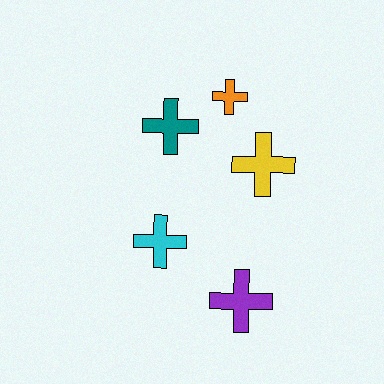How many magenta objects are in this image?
There are no magenta objects.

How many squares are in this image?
There are no squares.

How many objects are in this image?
There are 5 objects.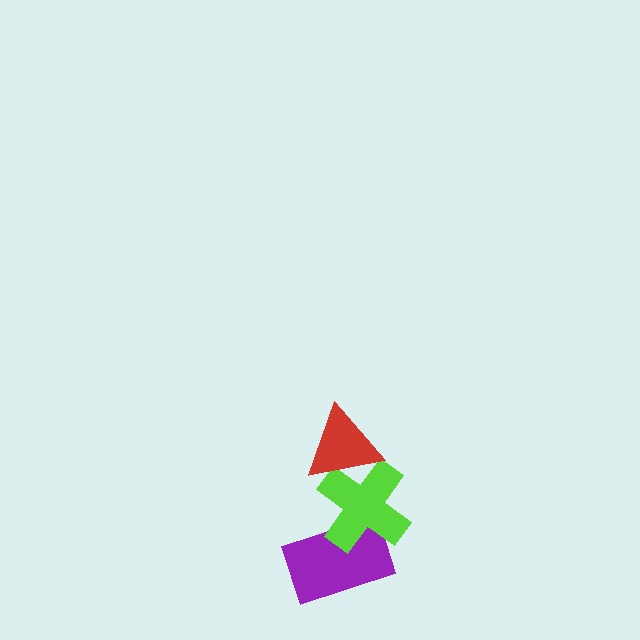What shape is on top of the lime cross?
The red triangle is on top of the lime cross.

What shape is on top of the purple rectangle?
The lime cross is on top of the purple rectangle.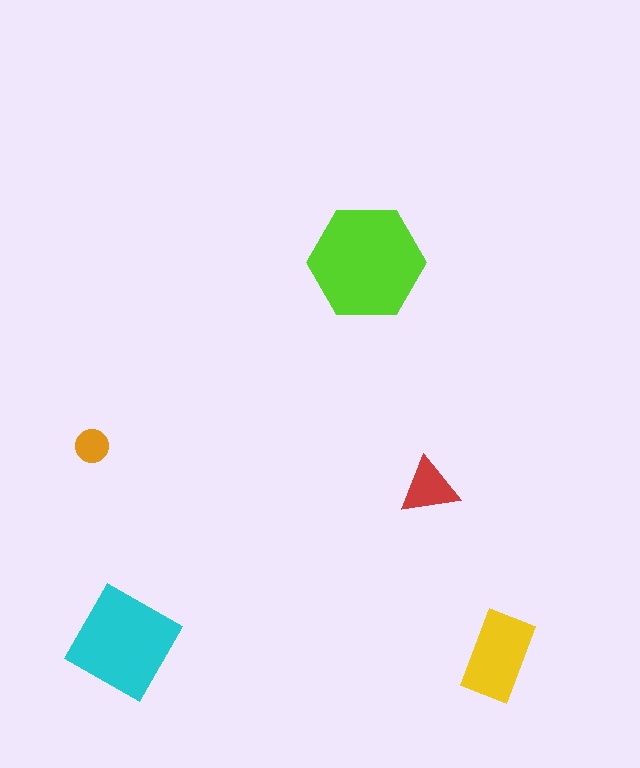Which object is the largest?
The lime hexagon.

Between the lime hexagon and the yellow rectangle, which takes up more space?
The lime hexagon.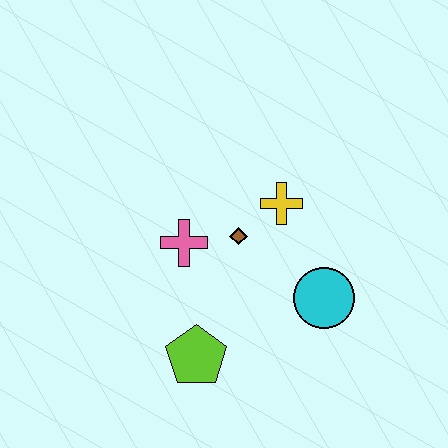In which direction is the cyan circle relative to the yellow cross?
The cyan circle is below the yellow cross.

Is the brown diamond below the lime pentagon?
No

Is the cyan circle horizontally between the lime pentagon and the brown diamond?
No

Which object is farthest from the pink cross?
The cyan circle is farthest from the pink cross.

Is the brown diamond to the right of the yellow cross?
No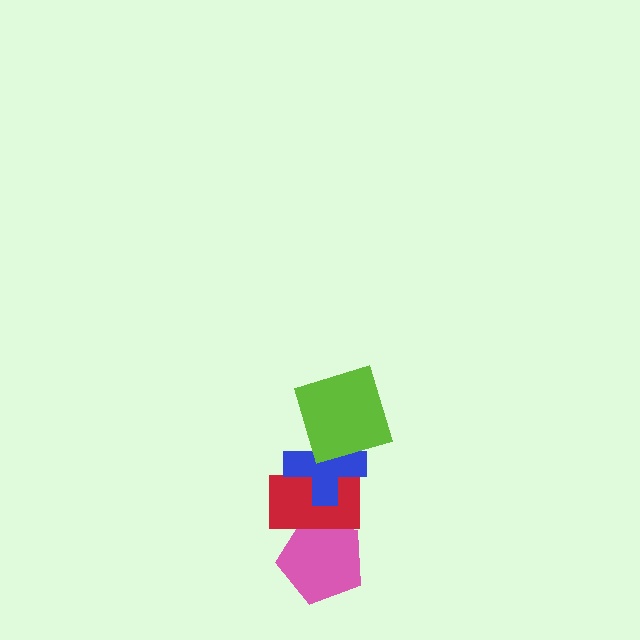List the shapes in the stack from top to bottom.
From top to bottom: the lime square, the blue cross, the red rectangle, the pink pentagon.